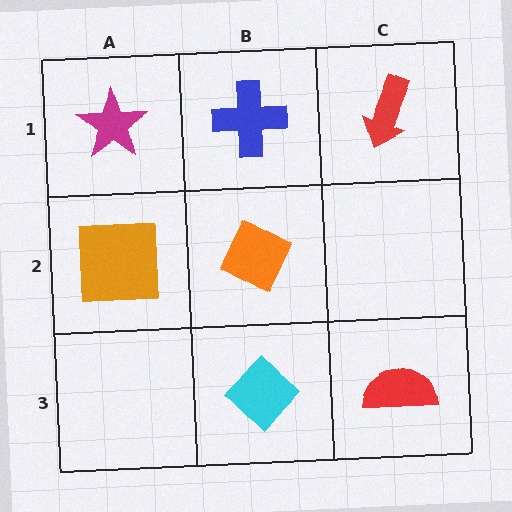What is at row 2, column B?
An orange diamond.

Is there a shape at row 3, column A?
No, that cell is empty.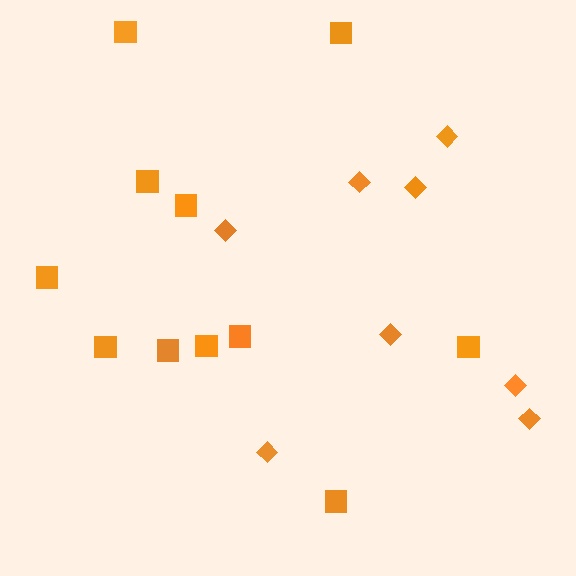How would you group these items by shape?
There are 2 groups: one group of squares (11) and one group of diamonds (8).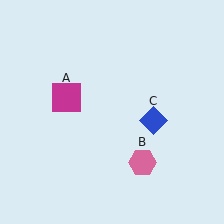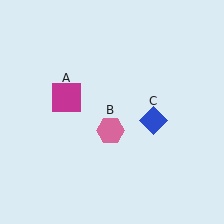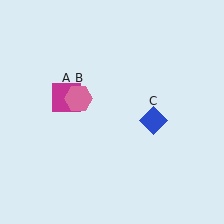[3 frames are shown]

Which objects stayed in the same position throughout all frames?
Magenta square (object A) and blue diamond (object C) remained stationary.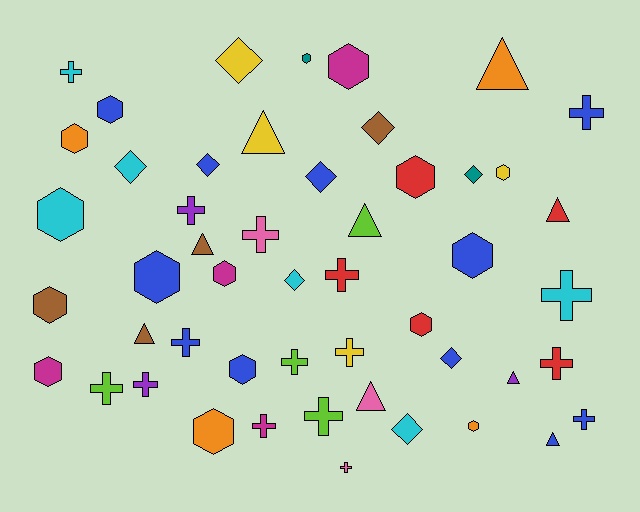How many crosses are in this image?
There are 16 crosses.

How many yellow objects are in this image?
There are 4 yellow objects.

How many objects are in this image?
There are 50 objects.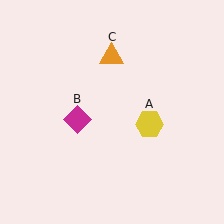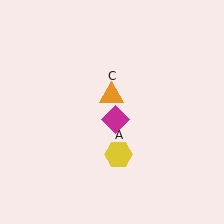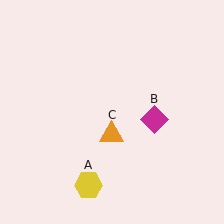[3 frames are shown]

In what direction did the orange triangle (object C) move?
The orange triangle (object C) moved down.